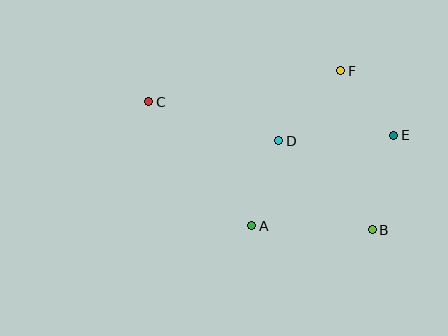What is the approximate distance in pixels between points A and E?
The distance between A and E is approximately 169 pixels.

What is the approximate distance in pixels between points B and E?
The distance between B and E is approximately 97 pixels.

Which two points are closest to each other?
Points E and F are closest to each other.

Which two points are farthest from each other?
Points B and C are farthest from each other.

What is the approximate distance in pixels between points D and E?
The distance between D and E is approximately 115 pixels.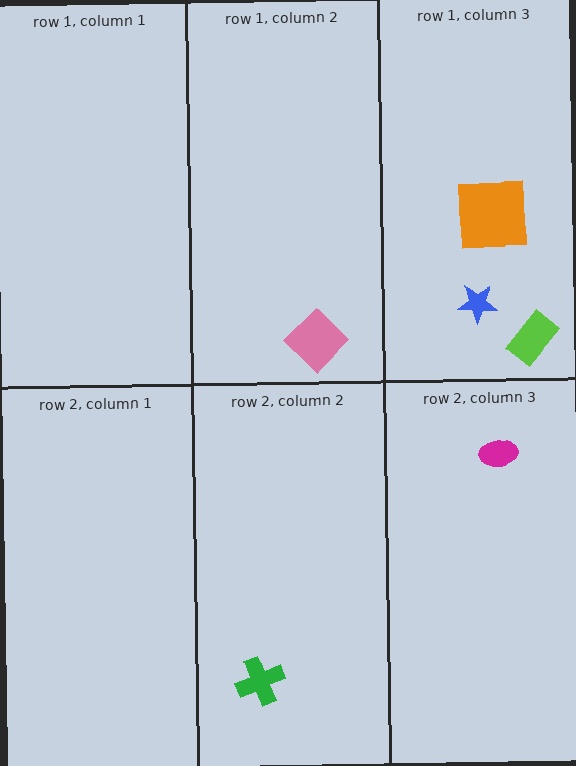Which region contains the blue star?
The row 1, column 3 region.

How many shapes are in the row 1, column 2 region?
1.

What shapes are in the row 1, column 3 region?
The lime rectangle, the orange square, the blue star.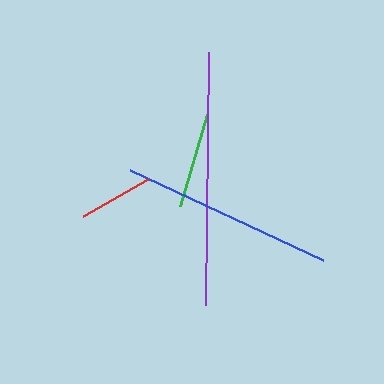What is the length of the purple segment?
The purple segment is approximately 252 pixels long.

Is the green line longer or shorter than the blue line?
The blue line is longer than the green line.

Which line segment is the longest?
The purple line is the longest at approximately 252 pixels.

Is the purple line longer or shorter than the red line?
The purple line is longer than the red line.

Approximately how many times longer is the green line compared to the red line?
The green line is approximately 1.3 times the length of the red line.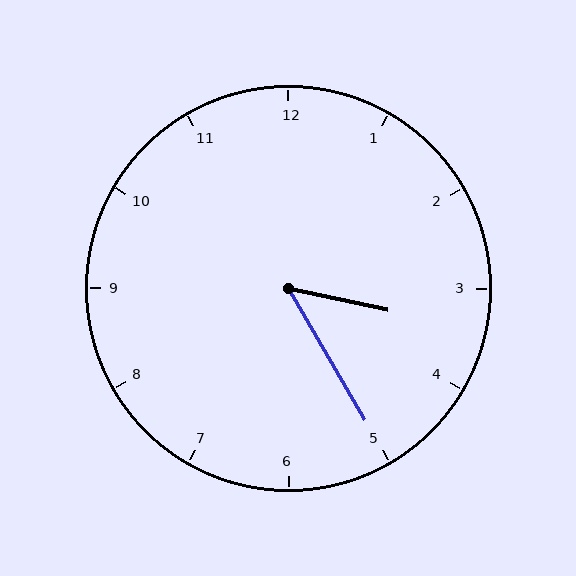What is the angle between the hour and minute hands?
Approximately 48 degrees.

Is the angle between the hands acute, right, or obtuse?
It is acute.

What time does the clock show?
3:25.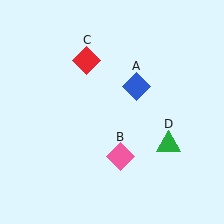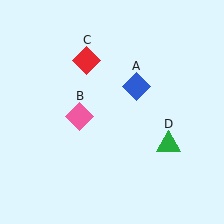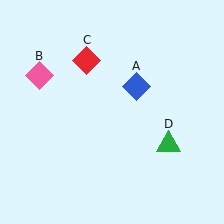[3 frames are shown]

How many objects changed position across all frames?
1 object changed position: pink diamond (object B).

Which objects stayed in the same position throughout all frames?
Blue diamond (object A) and red diamond (object C) and green triangle (object D) remained stationary.